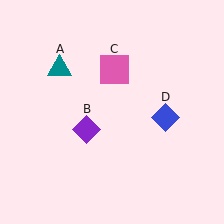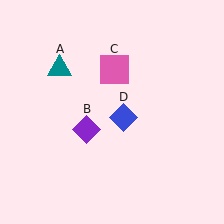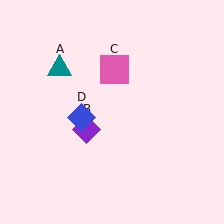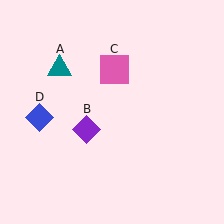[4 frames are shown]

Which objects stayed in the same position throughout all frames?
Teal triangle (object A) and purple diamond (object B) and pink square (object C) remained stationary.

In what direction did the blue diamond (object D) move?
The blue diamond (object D) moved left.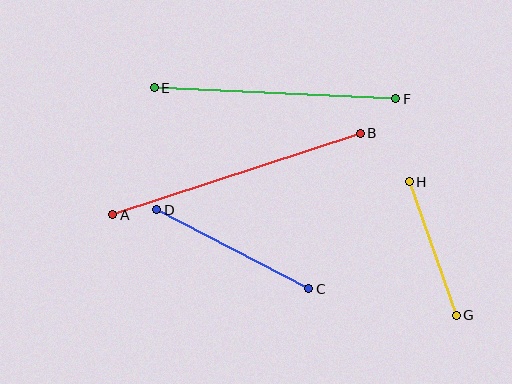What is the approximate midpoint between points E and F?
The midpoint is at approximately (275, 93) pixels.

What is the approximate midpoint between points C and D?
The midpoint is at approximately (233, 249) pixels.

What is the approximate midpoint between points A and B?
The midpoint is at approximately (237, 174) pixels.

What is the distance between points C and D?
The distance is approximately 172 pixels.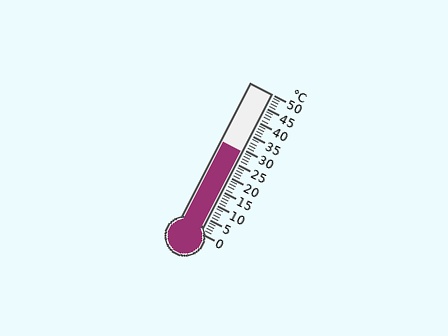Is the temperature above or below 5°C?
The temperature is above 5°C.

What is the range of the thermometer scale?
The thermometer scale ranges from 0°C to 50°C.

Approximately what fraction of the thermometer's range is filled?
The thermometer is filled to approximately 60% of its range.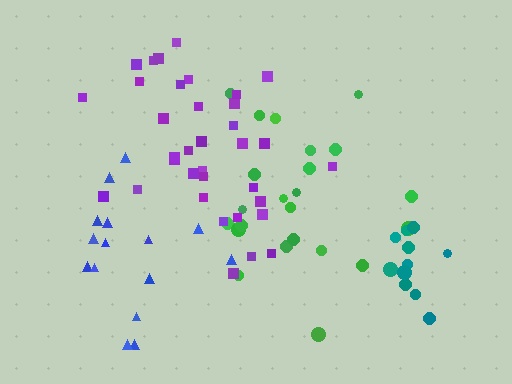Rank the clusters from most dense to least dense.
teal, purple, green, blue.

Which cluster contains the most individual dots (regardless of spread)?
Purple (35).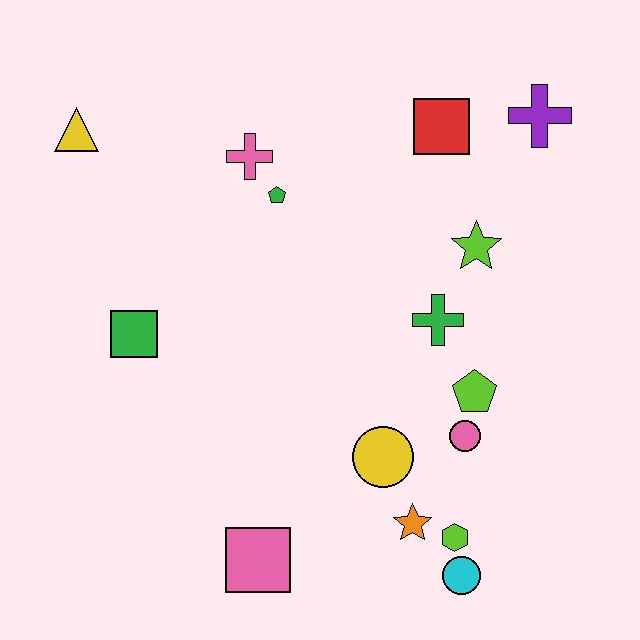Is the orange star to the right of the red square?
No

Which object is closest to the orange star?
The lime hexagon is closest to the orange star.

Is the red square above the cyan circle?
Yes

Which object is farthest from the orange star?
The yellow triangle is farthest from the orange star.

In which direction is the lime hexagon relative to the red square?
The lime hexagon is below the red square.